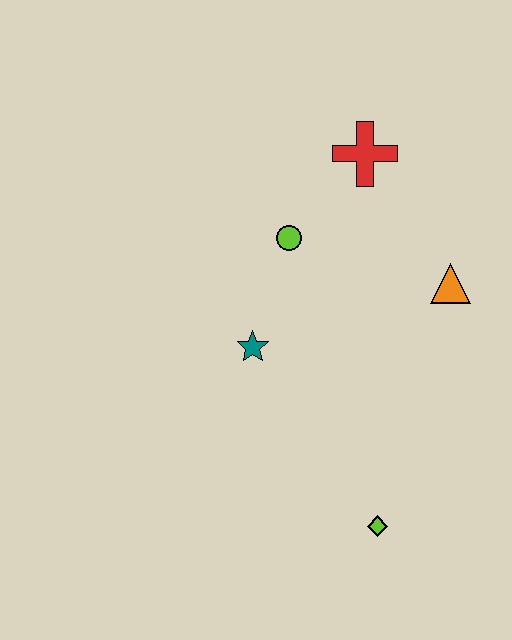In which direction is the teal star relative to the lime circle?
The teal star is below the lime circle.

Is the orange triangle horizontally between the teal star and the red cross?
No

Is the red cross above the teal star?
Yes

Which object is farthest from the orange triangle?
The lime diamond is farthest from the orange triangle.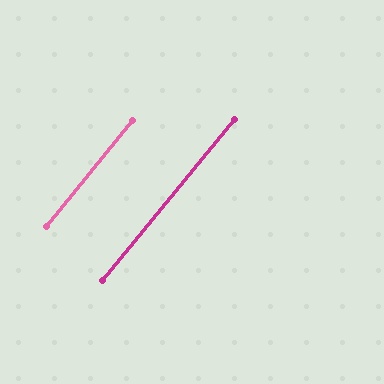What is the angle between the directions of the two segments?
Approximately 0 degrees.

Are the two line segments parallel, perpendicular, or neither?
Parallel — their directions differ by only 0.1°.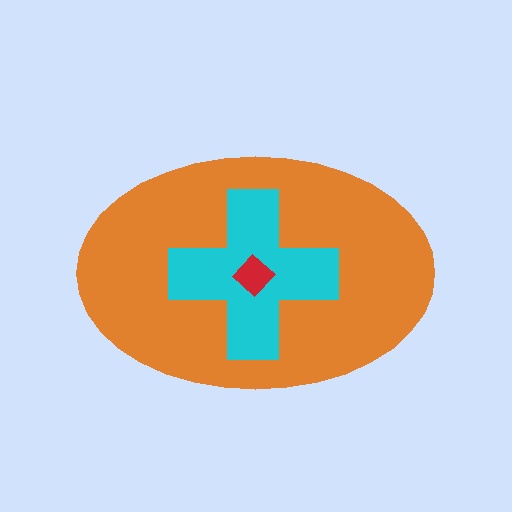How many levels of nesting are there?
3.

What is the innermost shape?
The red diamond.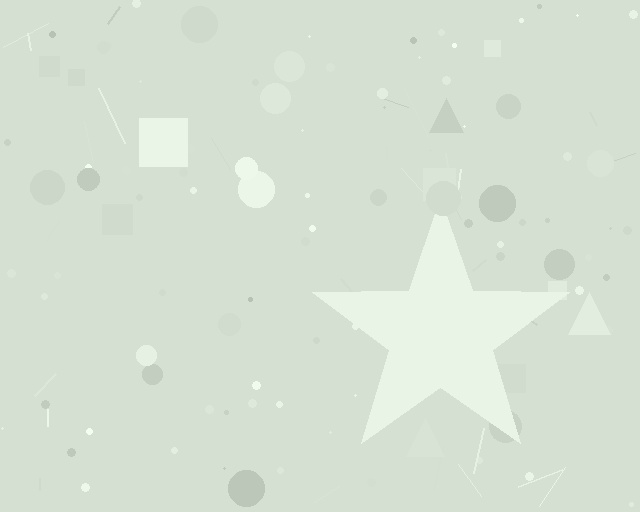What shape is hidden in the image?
A star is hidden in the image.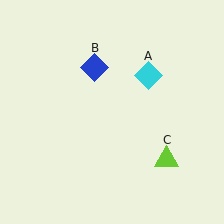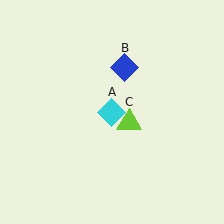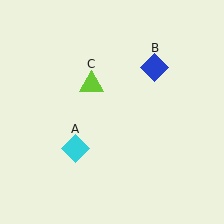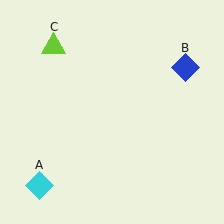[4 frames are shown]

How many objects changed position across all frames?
3 objects changed position: cyan diamond (object A), blue diamond (object B), lime triangle (object C).